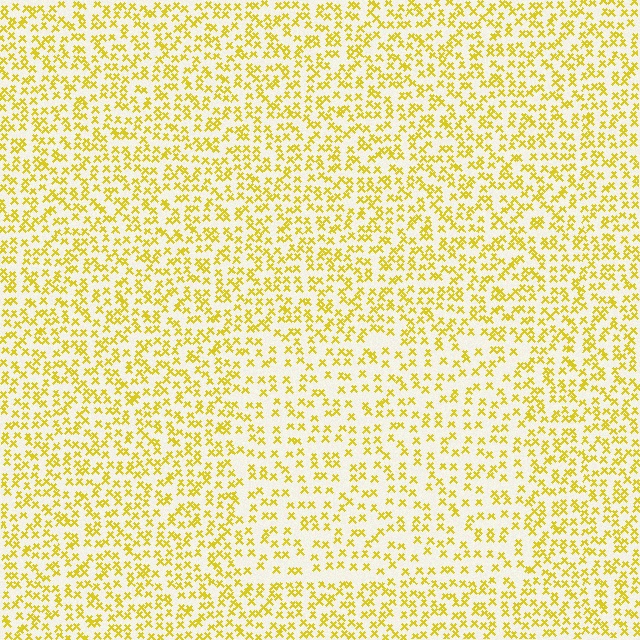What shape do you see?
I see a rectangle.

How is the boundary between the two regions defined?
The boundary is defined by a change in element density (approximately 1.6x ratio). All elements are the same color, size, and shape.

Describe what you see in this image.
The image contains small yellow elements arranged at two different densities. A rectangle-shaped region is visible where the elements are less densely packed than the surrounding area.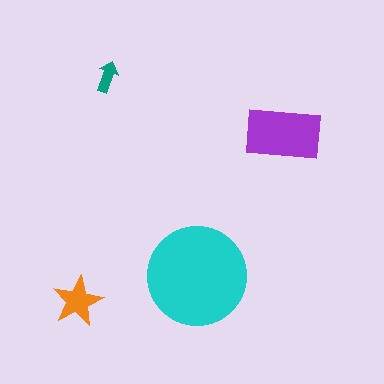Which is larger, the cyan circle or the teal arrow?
The cyan circle.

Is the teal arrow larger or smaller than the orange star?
Smaller.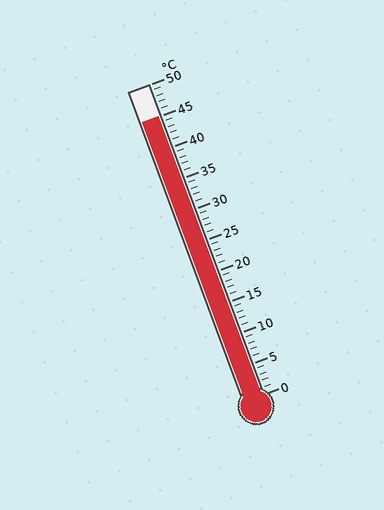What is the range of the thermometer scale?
The thermometer scale ranges from 0°C to 50°C.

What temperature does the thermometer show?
The thermometer shows approximately 45°C.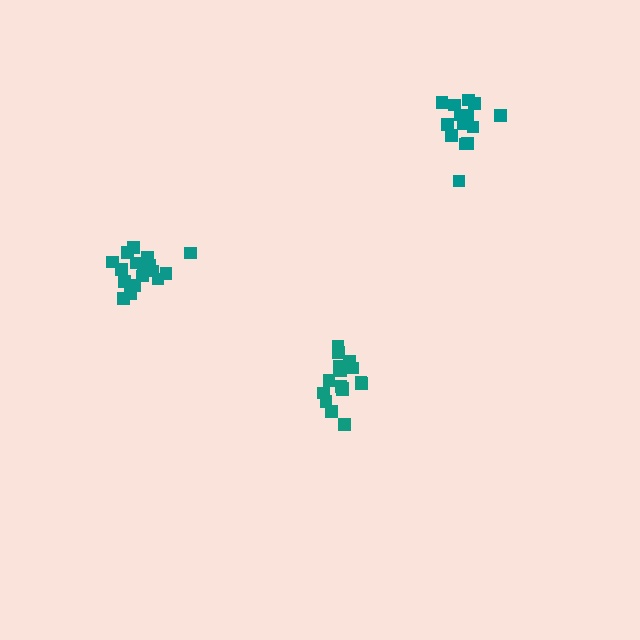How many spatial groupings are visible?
There are 3 spatial groupings.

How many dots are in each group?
Group 1: 18 dots, Group 2: 20 dots, Group 3: 14 dots (52 total).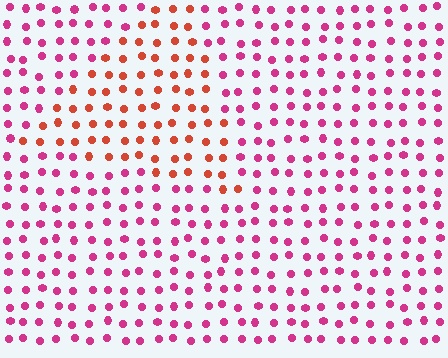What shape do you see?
I see a triangle.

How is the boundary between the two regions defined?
The boundary is defined purely by a slight shift in hue (about 41 degrees). Spacing, size, and orientation are identical on both sides.